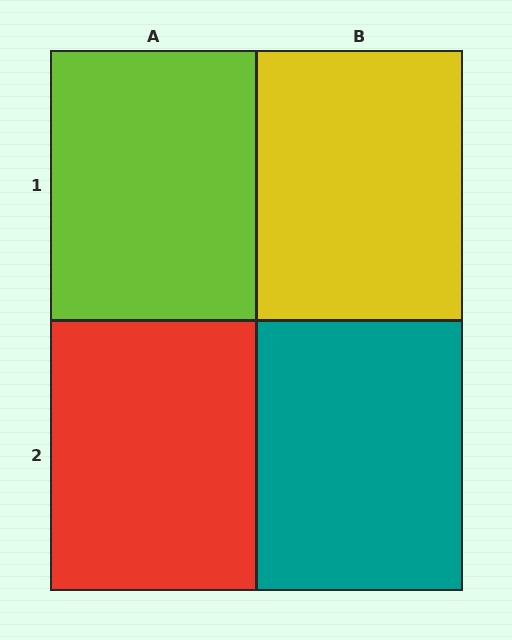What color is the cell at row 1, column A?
Lime.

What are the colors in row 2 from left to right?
Red, teal.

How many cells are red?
1 cell is red.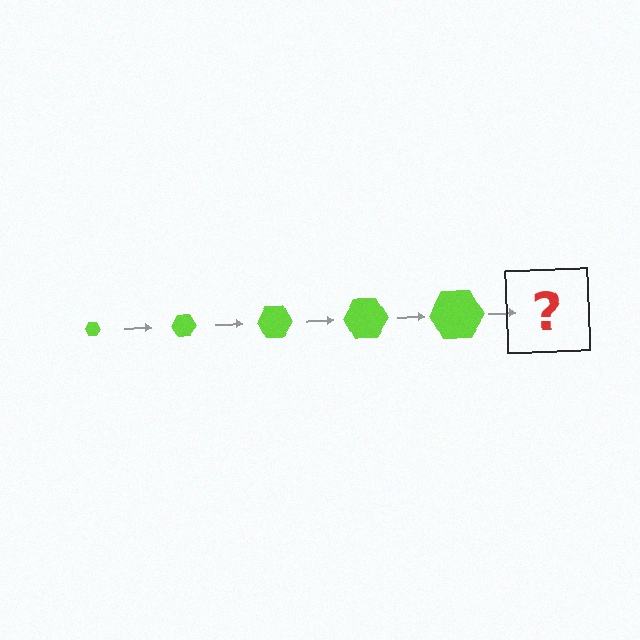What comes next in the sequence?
The next element should be a lime hexagon, larger than the previous one.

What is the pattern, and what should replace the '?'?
The pattern is that the hexagon gets progressively larger each step. The '?' should be a lime hexagon, larger than the previous one.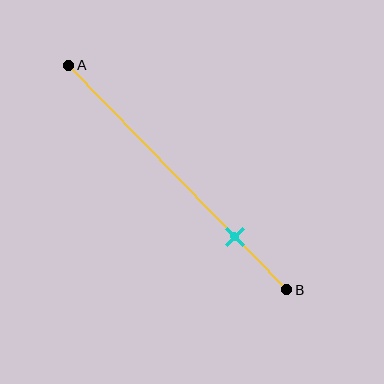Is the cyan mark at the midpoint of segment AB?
No, the mark is at about 75% from A, not at the 50% midpoint.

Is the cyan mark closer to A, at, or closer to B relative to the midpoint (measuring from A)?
The cyan mark is closer to point B than the midpoint of segment AB.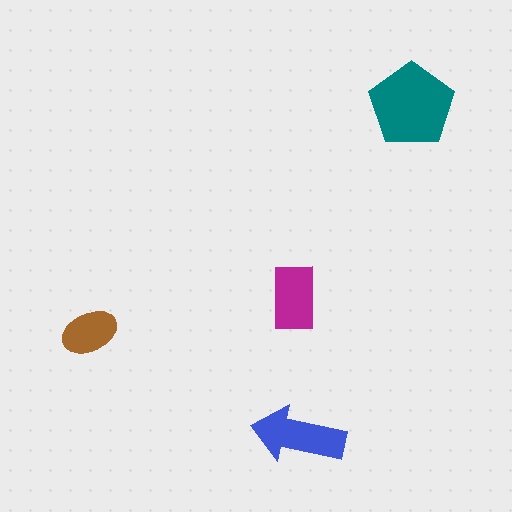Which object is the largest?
The teal pentagon.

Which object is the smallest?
The brown ellipse.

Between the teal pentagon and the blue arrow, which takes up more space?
The teal pentagon.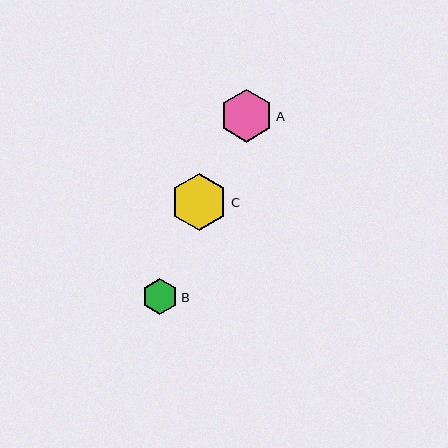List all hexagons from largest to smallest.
From largest to smallest: C, A, B.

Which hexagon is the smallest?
Hexagon B is the smallest with a size of approximately 36 pixels.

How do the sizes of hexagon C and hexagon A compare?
Hexagon C and hexagon A are approximately the same size.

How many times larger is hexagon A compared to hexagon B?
Hexagon A is approximately 1.5 times the size of hexagon B.